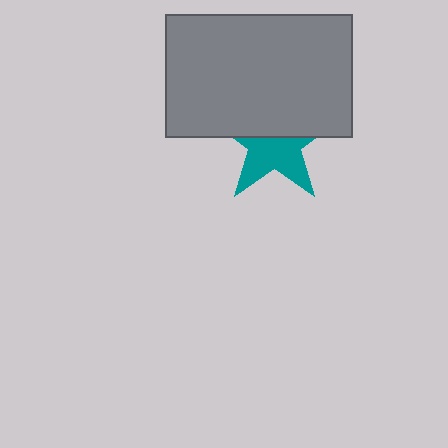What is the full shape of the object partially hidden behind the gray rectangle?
The partially hidden object is a teal star.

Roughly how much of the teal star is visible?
About half of it is visible (roughly 51%).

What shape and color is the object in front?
The object in front is a gray rectangle.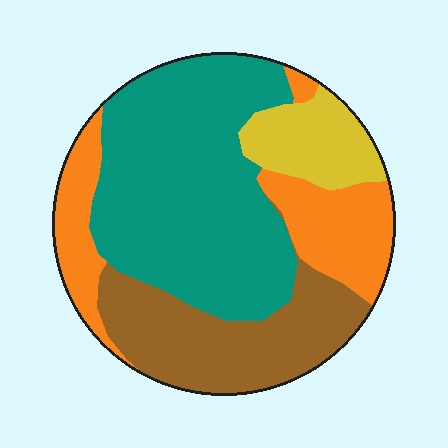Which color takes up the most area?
Teal, at roughly 45%.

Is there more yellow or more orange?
Orange.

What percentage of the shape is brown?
Brown takes up less than a quarter of the shape.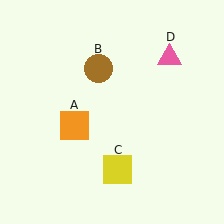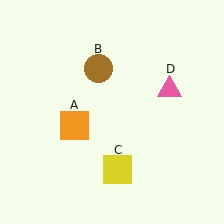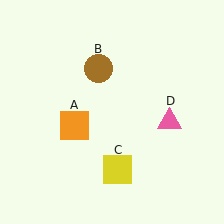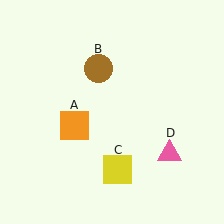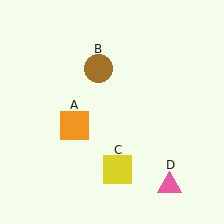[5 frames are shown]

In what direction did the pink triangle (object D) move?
The pink triangle (object D) moved down.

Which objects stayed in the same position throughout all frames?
Orange square (object A) and brown circle (object B) and yellow square (object C) remained stationary.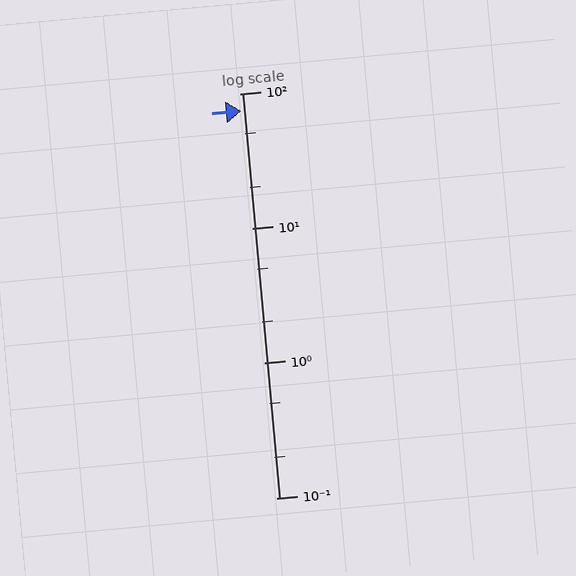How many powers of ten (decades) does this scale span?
The scale spans 3 decades, from 0.1 to 100.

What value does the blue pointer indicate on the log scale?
The pointer indicates approximately 74.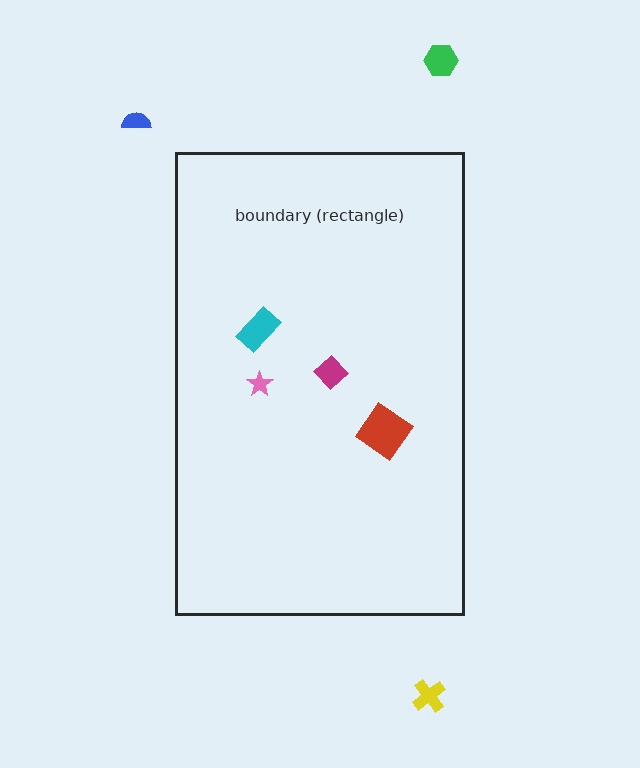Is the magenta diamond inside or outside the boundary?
Inside.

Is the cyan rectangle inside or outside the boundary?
Inside.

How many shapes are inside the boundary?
4 inside, 3 outside.